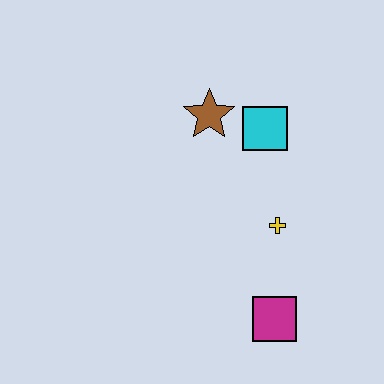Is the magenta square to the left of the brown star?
No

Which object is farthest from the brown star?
The magenta square is farthest from the brown star.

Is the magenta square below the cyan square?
Yes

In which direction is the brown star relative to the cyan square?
The brown star is to the left of the cyan square.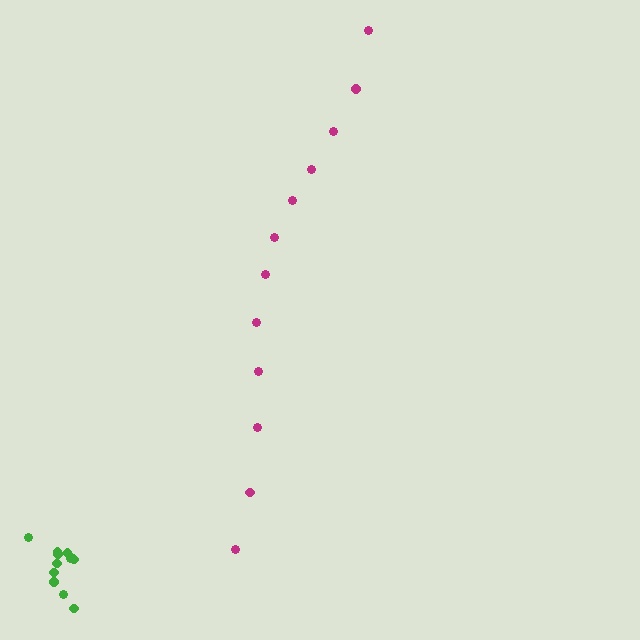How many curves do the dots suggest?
There are 2 distinct paths.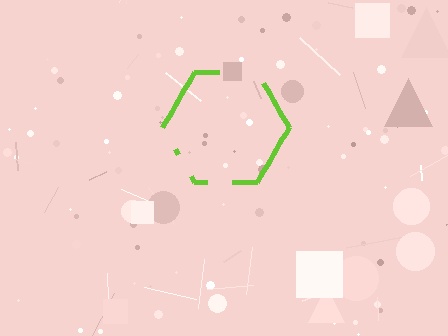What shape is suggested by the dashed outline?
The dashed outline suggests a hexagon.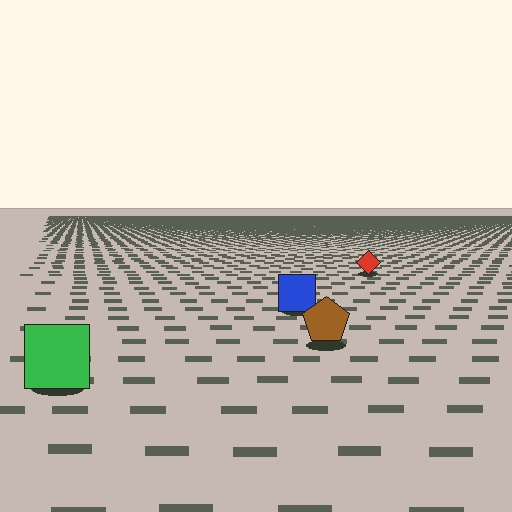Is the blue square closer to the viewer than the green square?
No. The green square is closer — you can tell from the texture gradient: the ground texture is coarser near it.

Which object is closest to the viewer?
The green square is closest. The texture marks near it are larger and more spread out.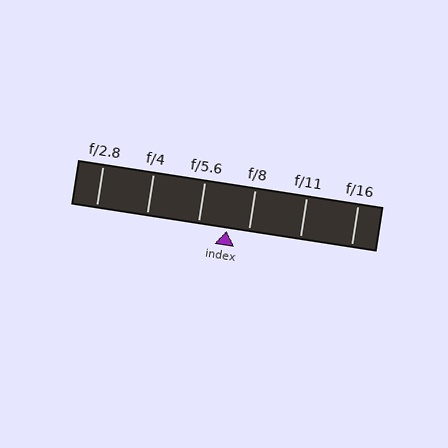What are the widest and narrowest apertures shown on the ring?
The widest aperture shown is f/2.8 and the narrowest is f/16.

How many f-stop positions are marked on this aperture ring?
There are 6 f-stop positions marked.